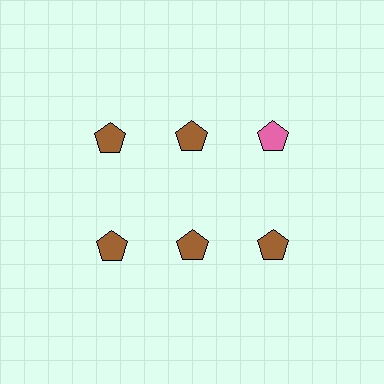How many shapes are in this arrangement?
There are 6 shapes arranged in a grid pattern.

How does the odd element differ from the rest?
It has a different color: pink instead of brown.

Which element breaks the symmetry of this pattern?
The pink pentagon in the top row, center column breaks the symmetry. All other shapes are brown pentagons.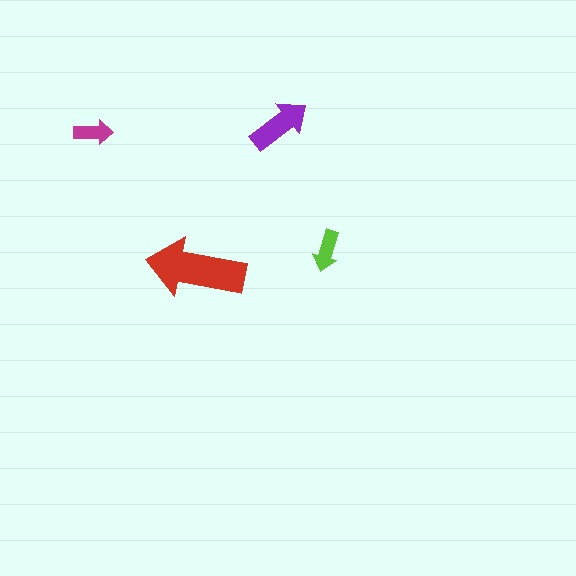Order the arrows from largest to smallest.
the red one, the purple one, the lime one, the magenta one.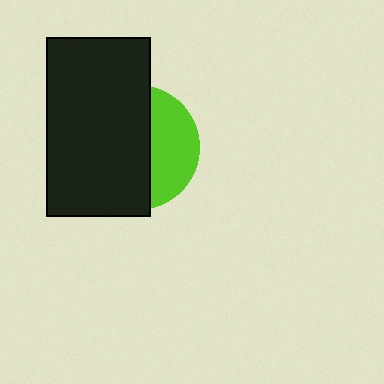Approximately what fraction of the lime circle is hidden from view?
Roughly 64% of the lime circle is hidden behind the black rectangle.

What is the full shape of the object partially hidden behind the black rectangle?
The partially hidden object is a lime circle.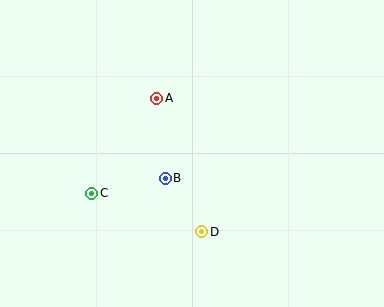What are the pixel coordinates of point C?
Point C is at (92, 193).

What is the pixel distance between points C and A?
The distance between C and A is 115 pixels.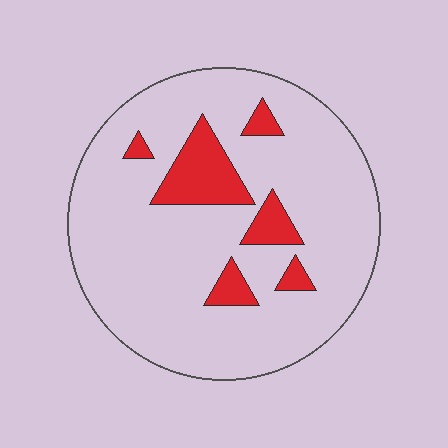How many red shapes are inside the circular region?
6.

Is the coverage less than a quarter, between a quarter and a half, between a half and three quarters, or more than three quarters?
Less than a quarter.